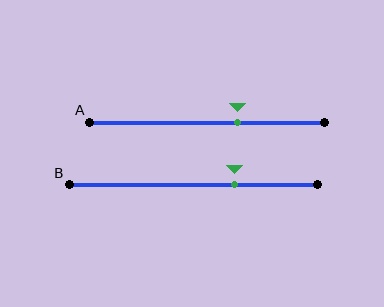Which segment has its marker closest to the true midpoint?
Segment A has its marker closest to the true midpoint.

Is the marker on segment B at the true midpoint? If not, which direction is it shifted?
No, the marker on segment B is shifted to the right by about 17% of the segment length.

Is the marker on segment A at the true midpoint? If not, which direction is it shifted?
No, the marker on segment A is shifted to the right by about 13% of the segment length.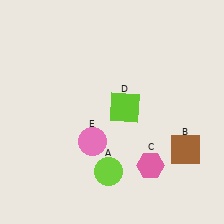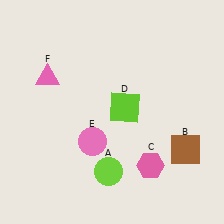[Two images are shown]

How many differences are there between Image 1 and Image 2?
There is 1 difference between the two images.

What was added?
A pink triangle (F) was added in Image 2.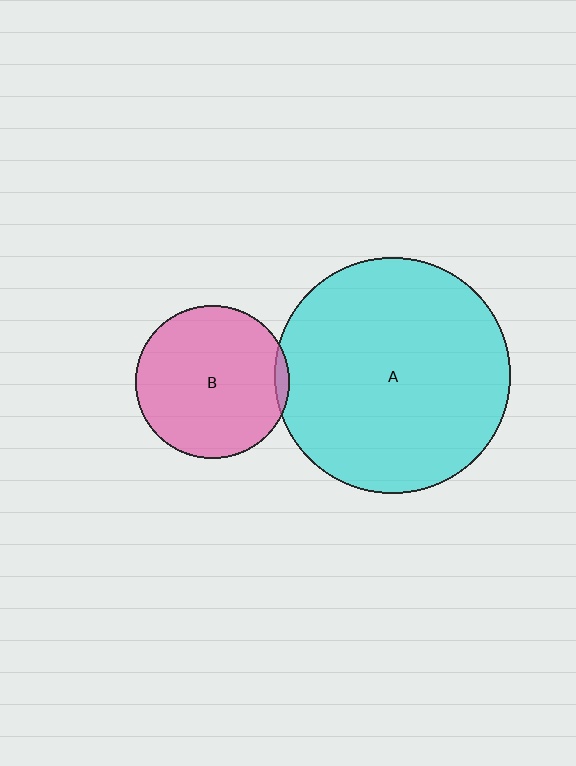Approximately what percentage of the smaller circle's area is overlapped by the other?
Approximately 5%.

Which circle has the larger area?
Circle A (cyan).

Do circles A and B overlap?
Yes.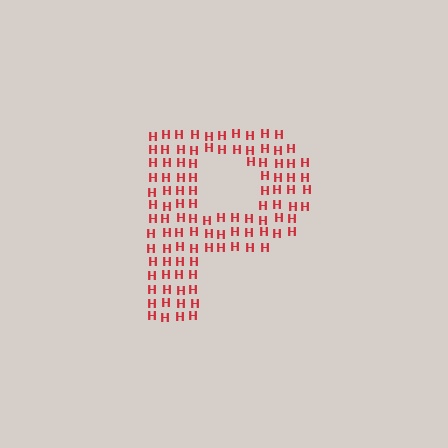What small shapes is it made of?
It is made of small letter H's.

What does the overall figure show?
The overall figure shows the letter P.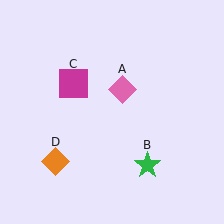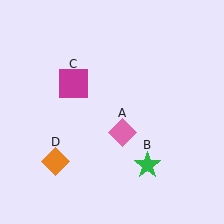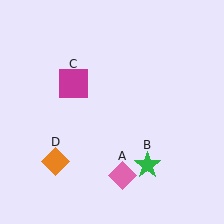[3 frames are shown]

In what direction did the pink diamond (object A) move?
The pink diamond (object A) moved down.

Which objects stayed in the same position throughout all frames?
Green star (object B) and magenta square (object C) and orange diamond (object D) remained stationary.